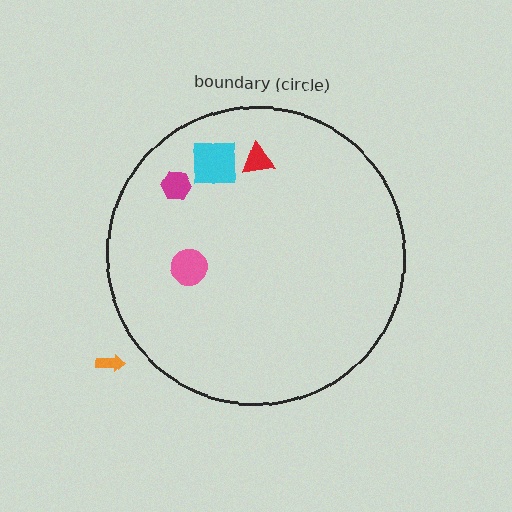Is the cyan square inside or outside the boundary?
Inside.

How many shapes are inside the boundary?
4 inside, 1 outside.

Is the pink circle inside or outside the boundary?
Inside.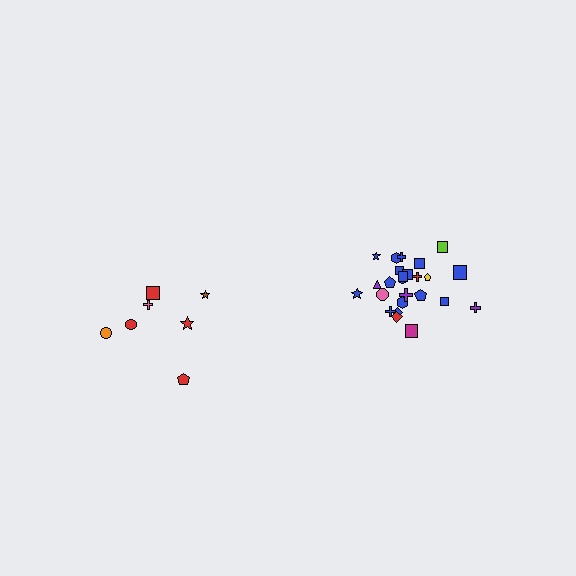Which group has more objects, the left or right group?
The right group.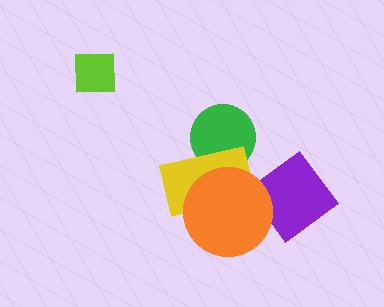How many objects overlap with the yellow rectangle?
2 objects overlap with the yellow rectangle.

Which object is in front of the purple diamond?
The orange circle is in front of the purple diamond.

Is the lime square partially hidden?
No, no other shape covers it.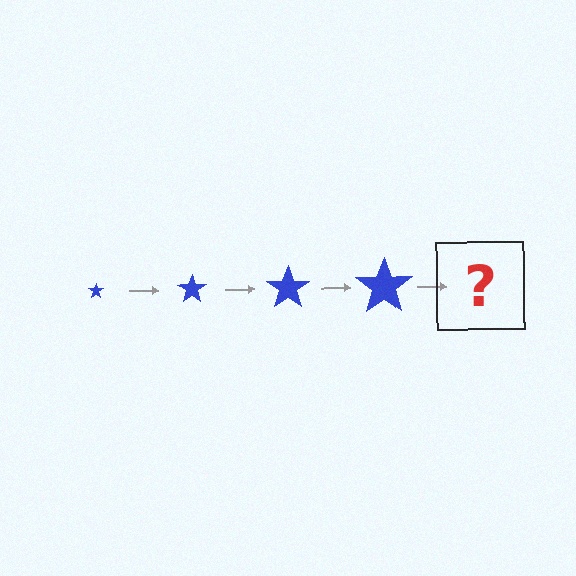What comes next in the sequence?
The next element should be a blue star, larger than the previous one.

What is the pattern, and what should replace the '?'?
The pattern is that the star gets progressively larger each step. The '?' should be a blue star, larger than the previous one.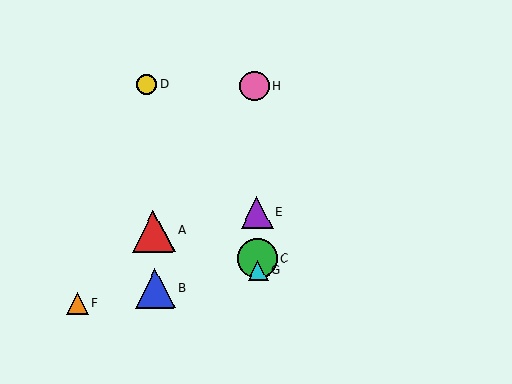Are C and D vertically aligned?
No, C is at x≈258 and D is at x≈147.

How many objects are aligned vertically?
4 objects (C, E, G, H) are aligned vertically.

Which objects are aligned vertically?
Objects C, E, G, H are aligned vertically.